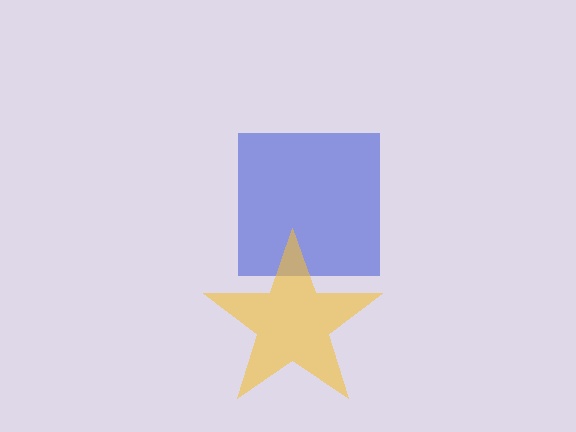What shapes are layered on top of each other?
The layered shapes are: a blue square, a yellow star.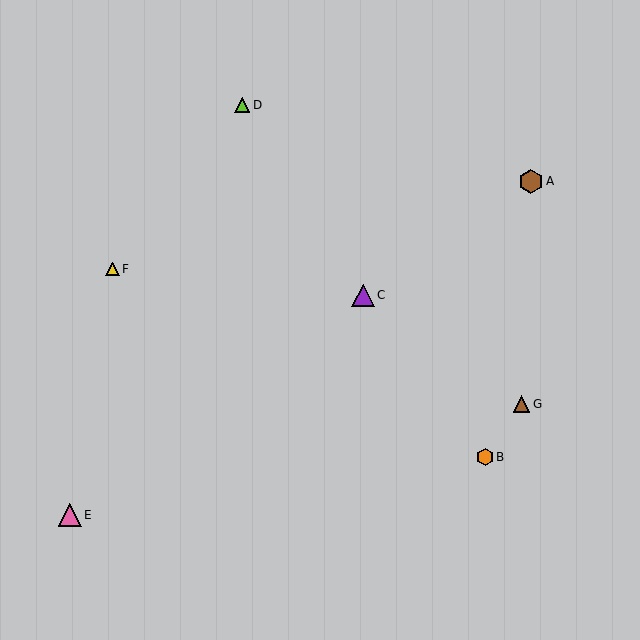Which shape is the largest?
The brown hexagon (labeled A) is the largest.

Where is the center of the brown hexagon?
The center of the brown hexagon is at (531, 181).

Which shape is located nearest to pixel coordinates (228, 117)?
The lime triangle (labeled D) at (242, 105) is nearest to that location.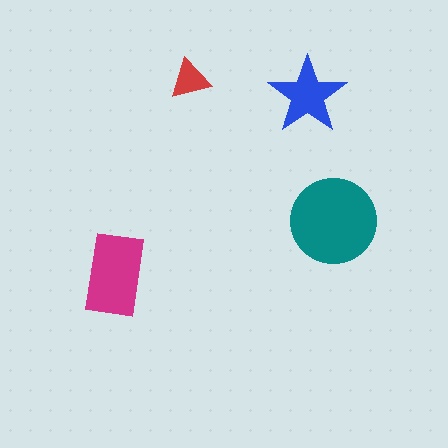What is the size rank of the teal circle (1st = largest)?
1st.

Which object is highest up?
The red triangle is topmost.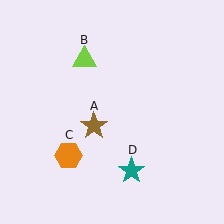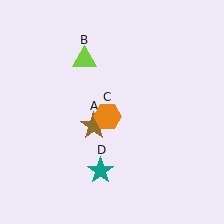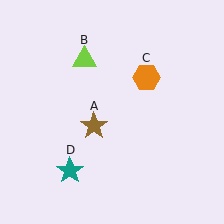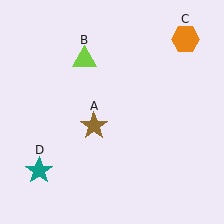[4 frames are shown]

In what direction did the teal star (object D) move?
The teal star (object D) moved left.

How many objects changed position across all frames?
2 objects changed position: orange hexagon (object C), teal star (object D).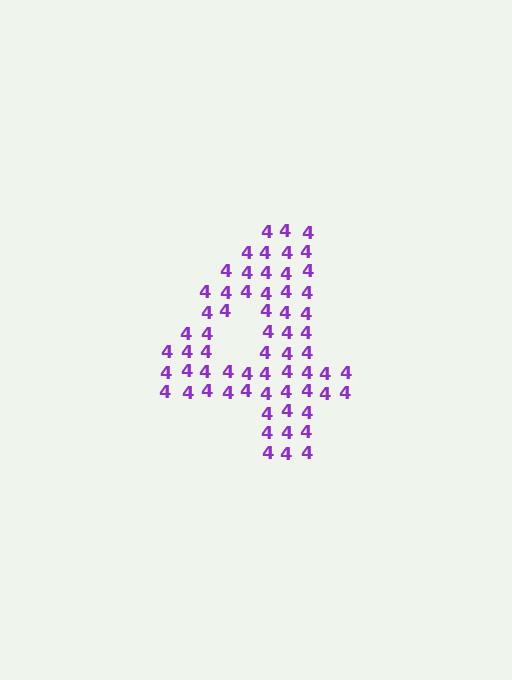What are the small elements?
The small elements are digit 4's.